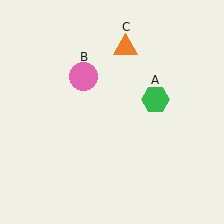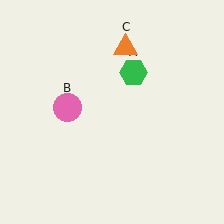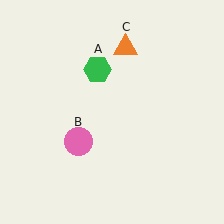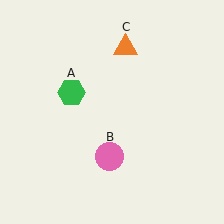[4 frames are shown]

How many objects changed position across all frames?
2 objects changed position: green hexagon (object A), pink circle (object B).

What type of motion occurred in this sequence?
The green hexagon (object A), pink circle (object B) rotated counterclockwise around the center of the scene.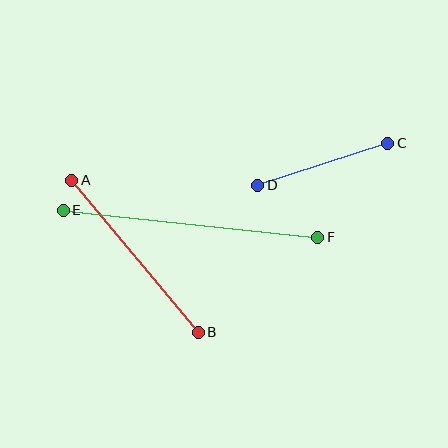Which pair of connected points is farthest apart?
Points E and F are farthest apart.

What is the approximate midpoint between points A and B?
The midpoint is at approximately (135, 256) pixels.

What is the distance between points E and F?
The distance is approximately 256 pixels.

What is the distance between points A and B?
The distance is approximately 198 pixels.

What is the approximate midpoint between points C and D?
The midpoint is at approximately (323, 164) pixels.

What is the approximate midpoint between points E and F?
The midpoint is at approximately (190, 224) pixels.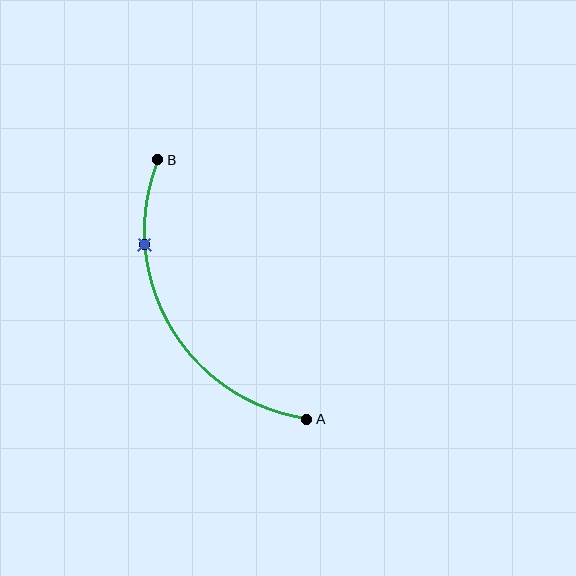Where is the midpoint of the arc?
The arc midpoint is the point on the curve farthest from the straight line joining A and B. It sits to the left of that line.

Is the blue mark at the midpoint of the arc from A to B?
No. The blue mark lies on the arc but is closer to endpoint B. The arc midpoint would be at the point on the curve equidistant along the arc from both A and B.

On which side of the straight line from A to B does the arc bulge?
The arc bulges to the left of the straight line connecting A and B.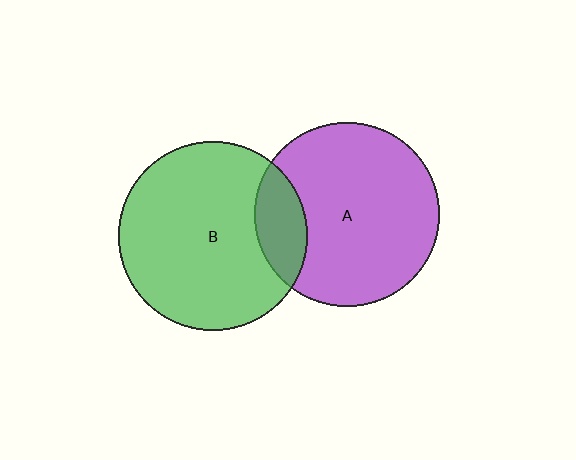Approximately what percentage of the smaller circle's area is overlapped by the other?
Approximately 15%.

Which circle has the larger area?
Circle B (green).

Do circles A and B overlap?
Yes.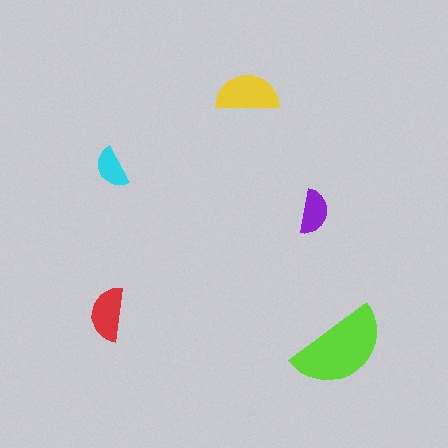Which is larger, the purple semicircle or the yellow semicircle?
The yellow one.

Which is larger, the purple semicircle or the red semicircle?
The red one.